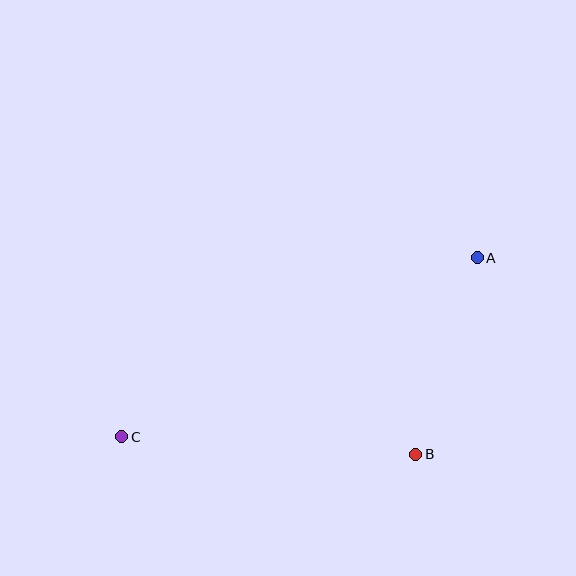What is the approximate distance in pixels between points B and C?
The distance between B and C is approximately 294 pixels.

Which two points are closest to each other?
Points A and B are closest to each other.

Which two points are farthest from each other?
Points A and C are farthest from each other.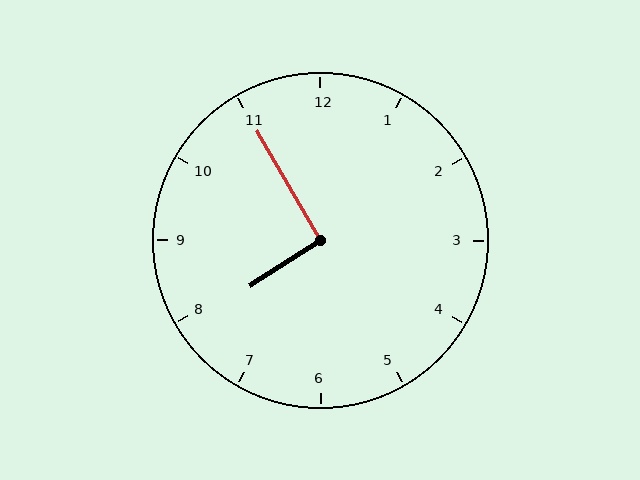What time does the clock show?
7:55.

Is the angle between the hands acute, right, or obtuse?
It is right.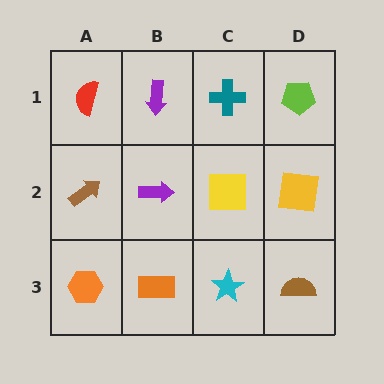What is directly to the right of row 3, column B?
A cyan star.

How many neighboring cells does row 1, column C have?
3.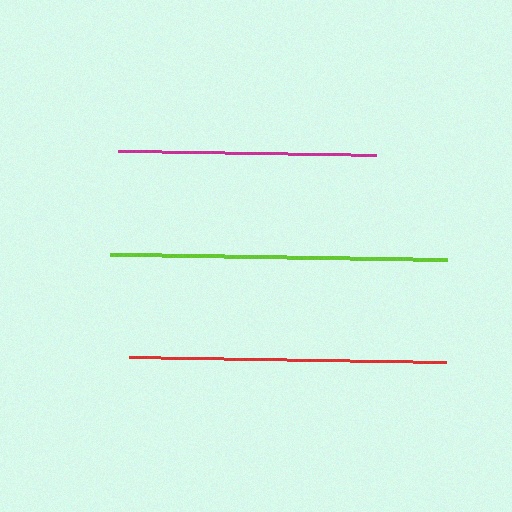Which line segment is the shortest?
The magenta line is the shortest at approximately 257 pixels.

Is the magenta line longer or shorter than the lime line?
The lime line is longer than the magenta line.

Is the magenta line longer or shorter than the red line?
The red line is longer than the magenta line.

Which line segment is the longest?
The lime line is the longest at approximately 336 pixels.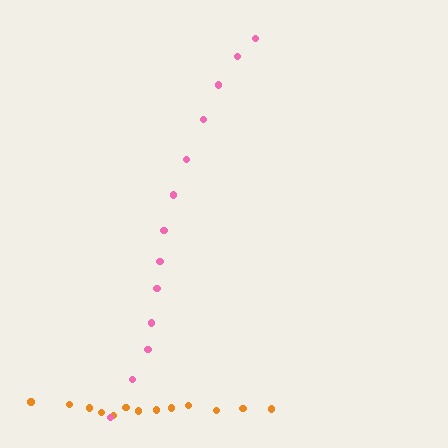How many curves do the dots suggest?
There are 2 distinct paths.